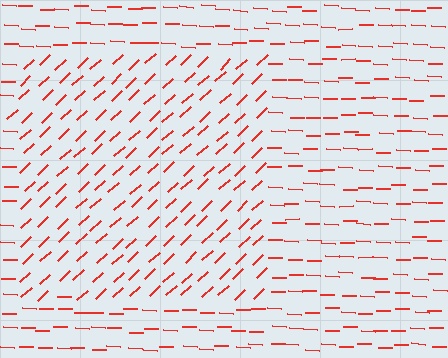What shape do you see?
I see a rectangle.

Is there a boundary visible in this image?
Yes, there is a texture boundary formed by a change in line orientation.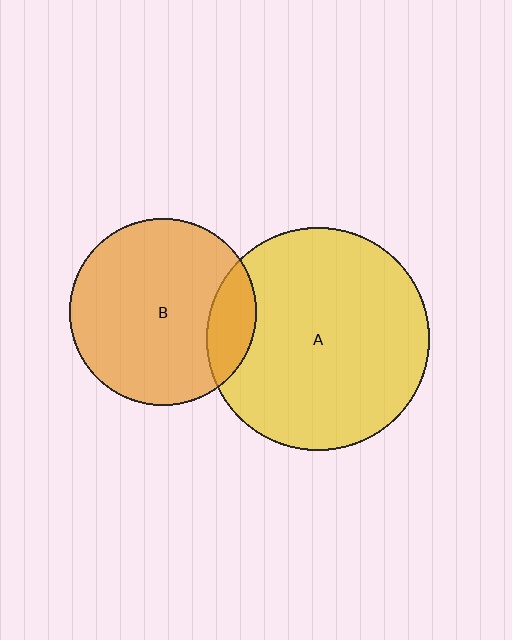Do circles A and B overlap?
Yes.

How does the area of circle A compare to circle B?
Approximately 1.4 times.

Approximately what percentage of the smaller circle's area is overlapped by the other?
Approximately 15%.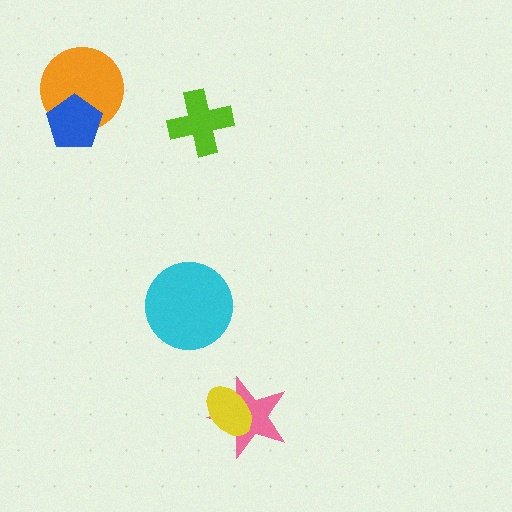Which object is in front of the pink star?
The yellow ellipse is in front of the pink star.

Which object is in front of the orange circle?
The blue pentagon is in front of the orange circle.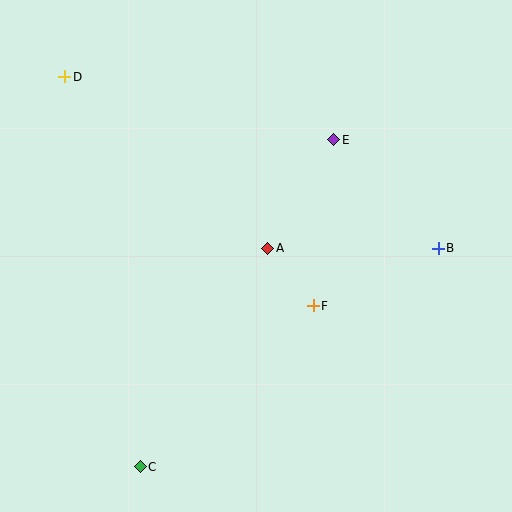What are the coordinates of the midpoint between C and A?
The midpoint between C and A is at (204, 357).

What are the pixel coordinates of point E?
Point E is at (334, 140).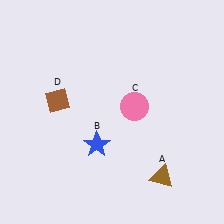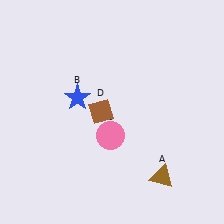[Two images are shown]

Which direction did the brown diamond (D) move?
The brown diamond (D) moved right.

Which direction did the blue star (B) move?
The blue star (B) moved up.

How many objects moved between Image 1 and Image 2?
3 objects moved between the two images.